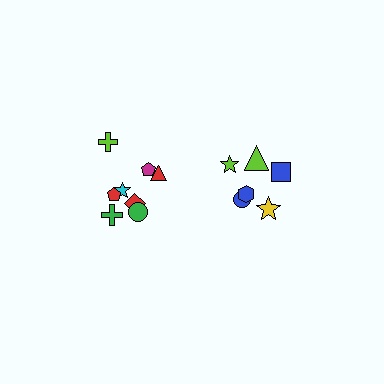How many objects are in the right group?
There are 6 objects.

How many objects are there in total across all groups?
There are 14 objects.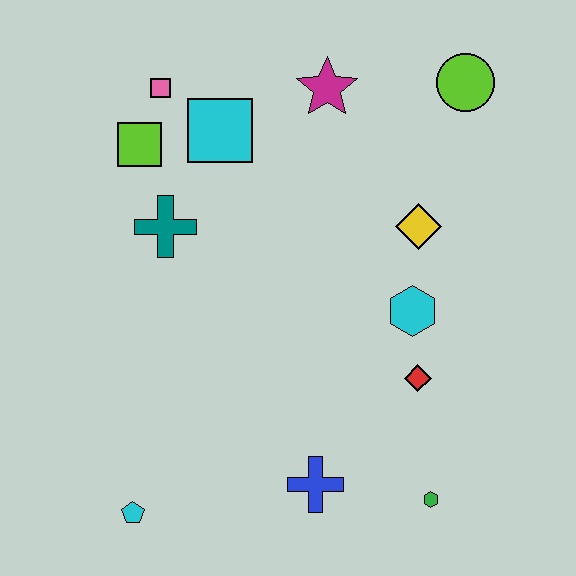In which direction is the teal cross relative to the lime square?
The teal cross is below the lime square.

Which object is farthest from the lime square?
The green hexagon is farthest from the lime square.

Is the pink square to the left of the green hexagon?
Yes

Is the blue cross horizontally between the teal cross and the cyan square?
No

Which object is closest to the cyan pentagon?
The blue cross is closest to the cyan pentagon.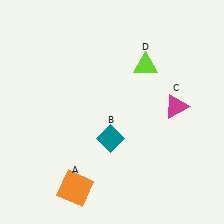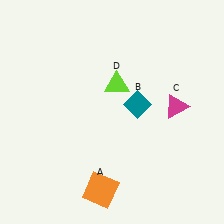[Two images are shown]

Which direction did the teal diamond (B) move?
The teal diamond (B) moved up.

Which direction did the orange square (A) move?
The orange square (A) moved right.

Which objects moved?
The objects that moved are: the orange square (A), the teal diamond (B), the lime triangle (D).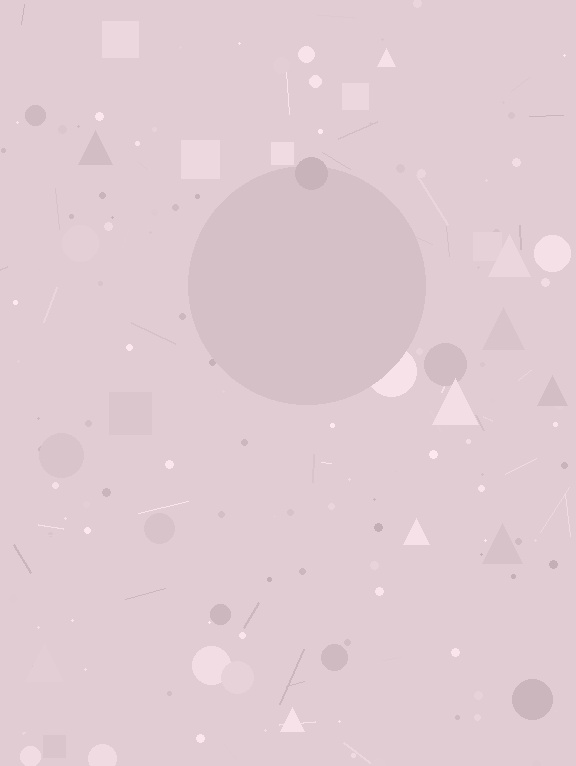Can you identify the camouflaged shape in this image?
The camouflaged shape is a circle.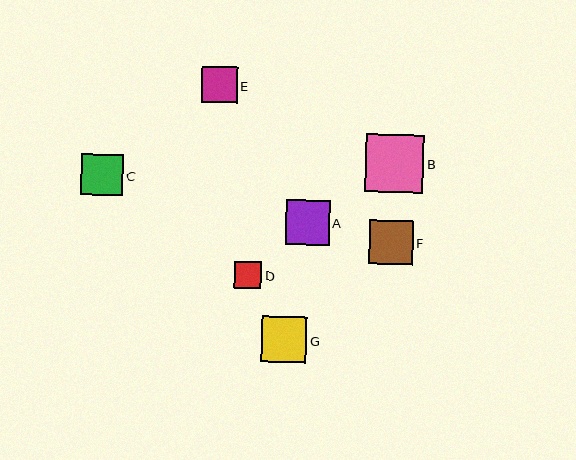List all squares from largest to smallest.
From largest to smallest: B, G, A, F, C, E, D.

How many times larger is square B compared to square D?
Square B is approximately 2.1 times the size of square D.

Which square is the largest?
Square B is the largest with a size of approximately 58 pixels.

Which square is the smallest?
Square D is the smallest with a size of approximately 27 pixels.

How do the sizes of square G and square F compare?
Square G and square F are approximately the same size.